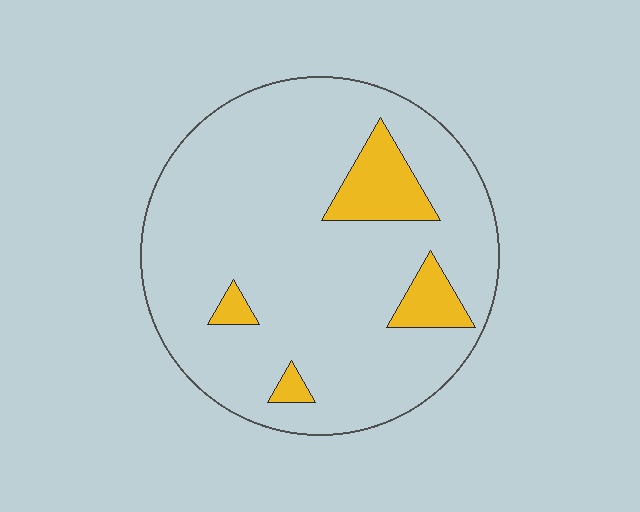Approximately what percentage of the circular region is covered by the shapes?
Approximately 10%.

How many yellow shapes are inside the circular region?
4.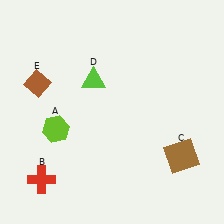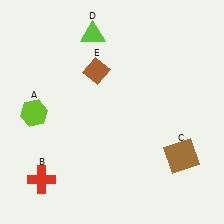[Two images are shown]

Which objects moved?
The objects that moved are: the lime hexagon (A), the lime triangle (D), the brown diamond (E).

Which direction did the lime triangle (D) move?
The lime triangle (D) moved up.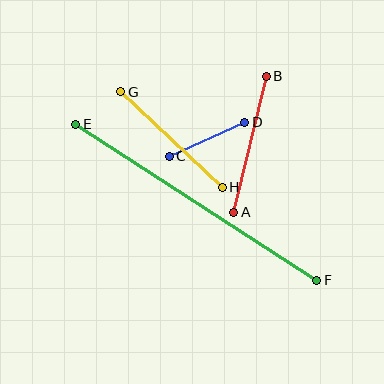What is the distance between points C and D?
The distance is approximately 83 pixels.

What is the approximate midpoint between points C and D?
The midpoint is at approximately (207, 139) pixels.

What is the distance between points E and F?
The distance is approximately 287 pixels.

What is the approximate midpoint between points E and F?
The midpoint is at approximately (196, 202) pixels.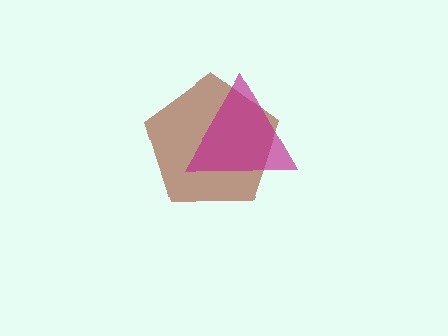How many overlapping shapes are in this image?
There are 2 overlapping shapes in the image.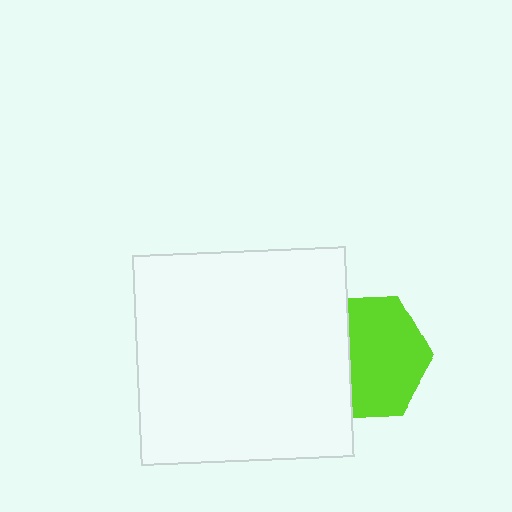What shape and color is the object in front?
The object in front is a white rectangle.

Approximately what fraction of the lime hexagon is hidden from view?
Roughly 35% of the lime hexagon is hidden behind the white rectangle.